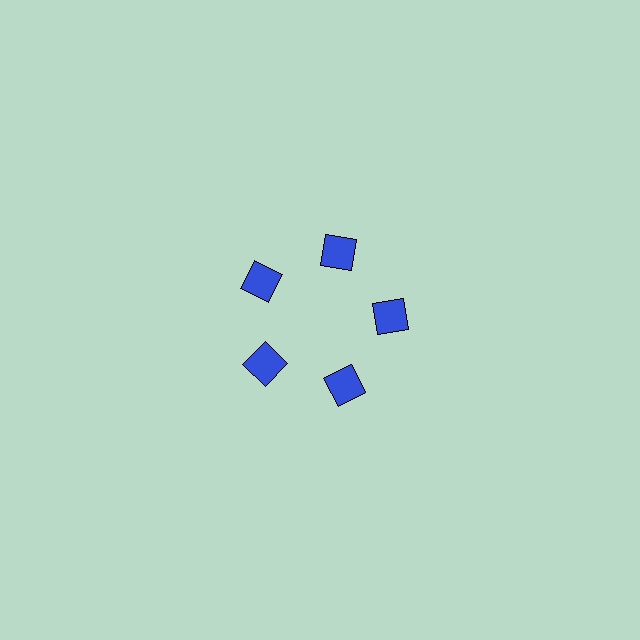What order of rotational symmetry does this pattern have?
This pattern has 5-fold rotational symmetry.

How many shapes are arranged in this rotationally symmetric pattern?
There are 5 shapes, arranged in 5 groups of 1.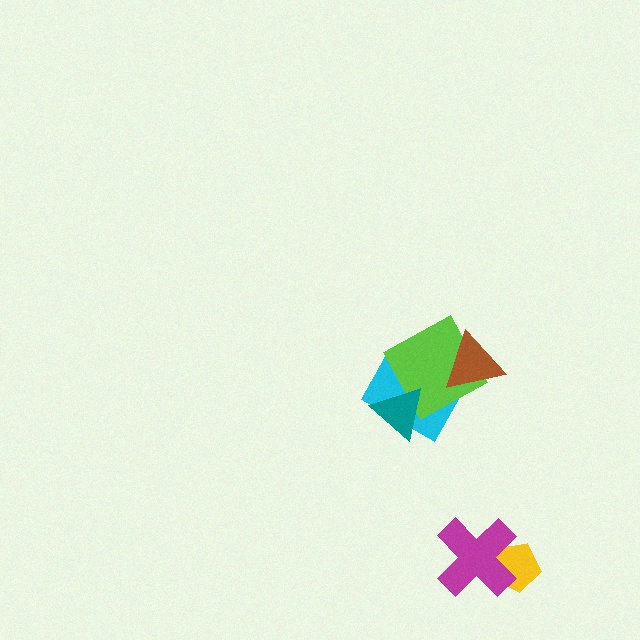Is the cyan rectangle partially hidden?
Yes, it is partially covered by another shape.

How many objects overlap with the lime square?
3 objects overlap with the lime square.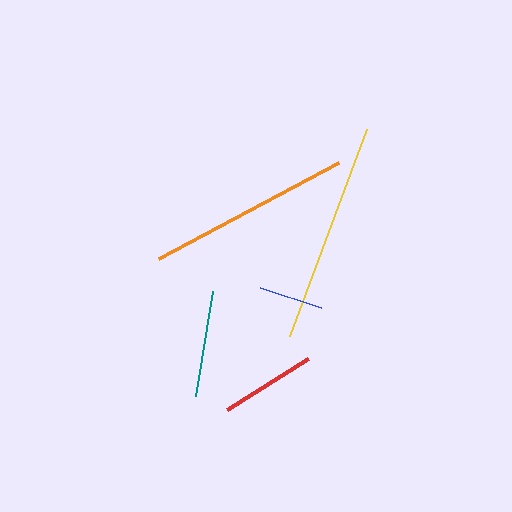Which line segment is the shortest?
The blue line is the shortest at approximately 64 pixels.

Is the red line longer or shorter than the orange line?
The orange line is longer than the red line.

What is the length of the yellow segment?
The yellow segment is approximately 221 pixels long.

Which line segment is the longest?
The yellow line is the longest at approximately 221 pixels.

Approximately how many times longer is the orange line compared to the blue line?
The orange line is approximately 3.2 times the length of the blue line.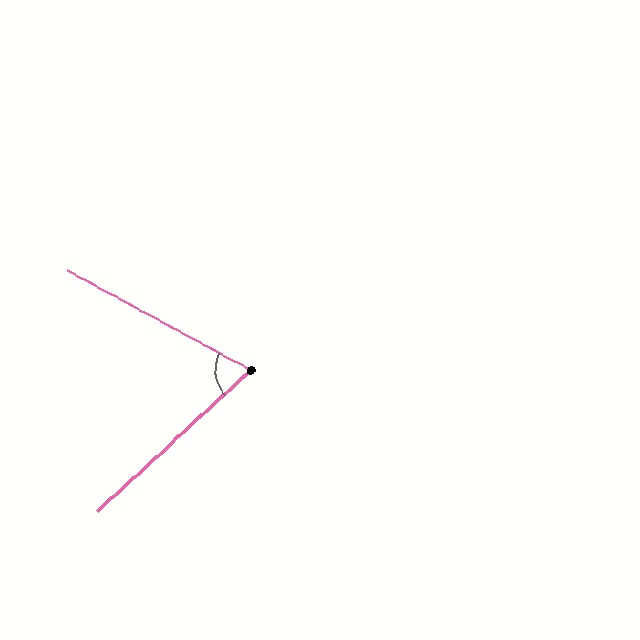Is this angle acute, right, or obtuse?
It is acute.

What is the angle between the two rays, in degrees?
Approximately 71 degrees.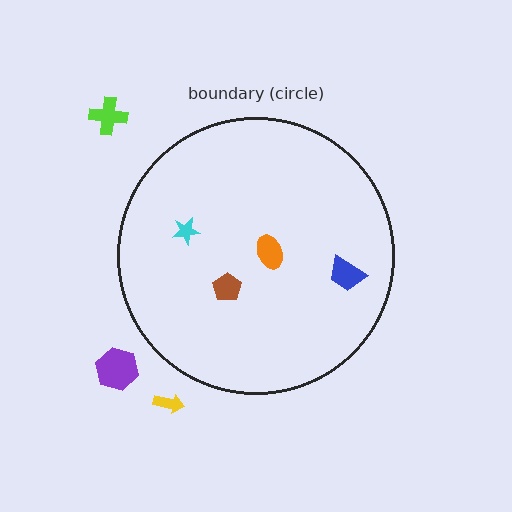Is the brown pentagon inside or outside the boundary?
Inside.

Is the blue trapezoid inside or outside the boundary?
Inside.